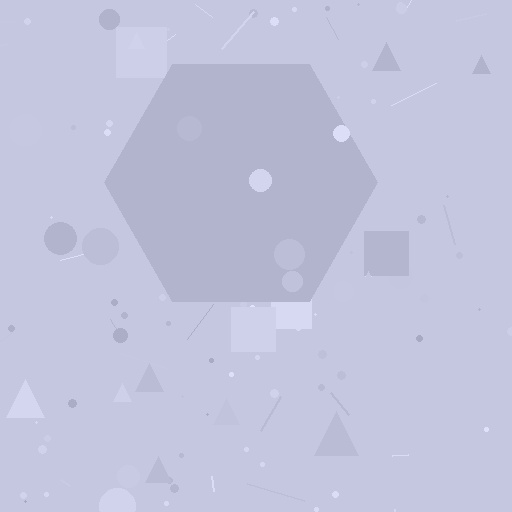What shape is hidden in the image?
A hexagon is hidden in the image.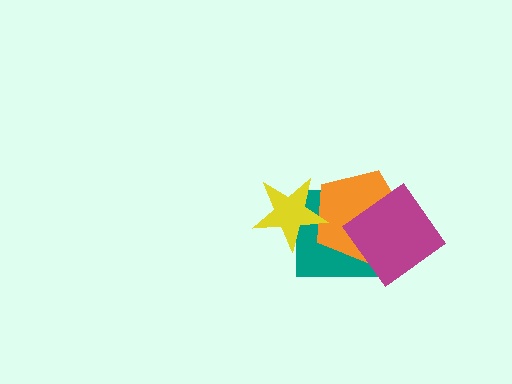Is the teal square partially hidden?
Yes, it is partially covered by another shape.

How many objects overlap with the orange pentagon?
3 objects overlap with the orange pentagon.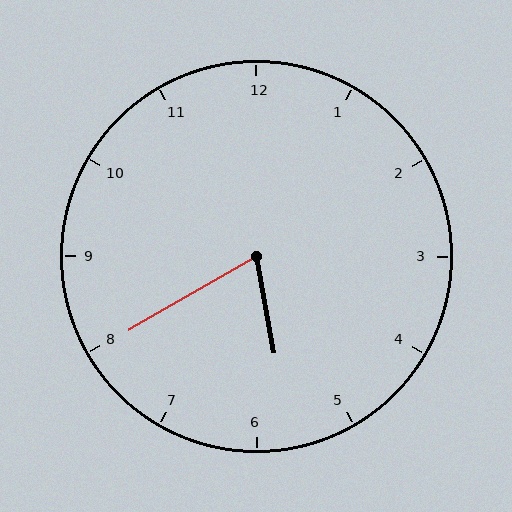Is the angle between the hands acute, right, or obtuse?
It is acute.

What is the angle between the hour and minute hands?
Approximately 70 degrees.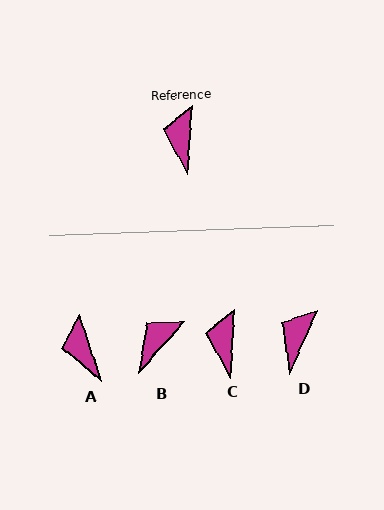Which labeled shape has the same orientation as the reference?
C.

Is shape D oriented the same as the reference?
No, it is off by about 20 degrees.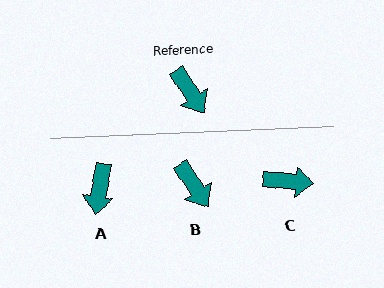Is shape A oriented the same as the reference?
No, it is off by about 43 degrees.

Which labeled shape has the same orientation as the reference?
B.